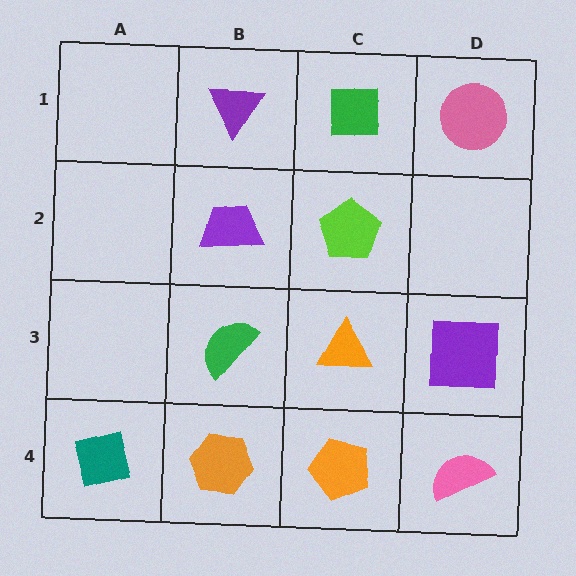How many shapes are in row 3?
3 shapes.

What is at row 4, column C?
An orange pentagon.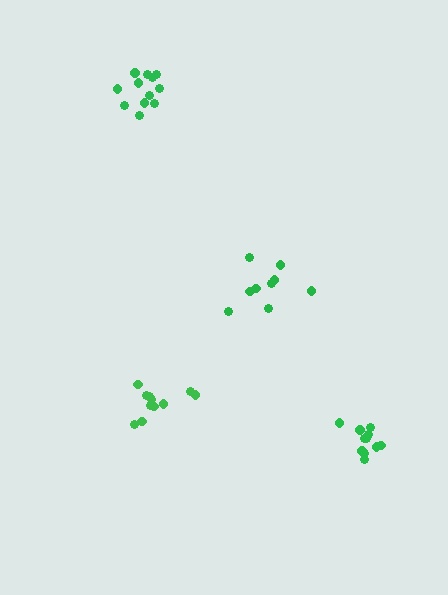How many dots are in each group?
Group 1: 11 dots, Group 2: 9 dots, Group 3: 12 dots, Group 4: 11 dots (43 total).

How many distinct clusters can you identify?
There are 4 distinct clusters.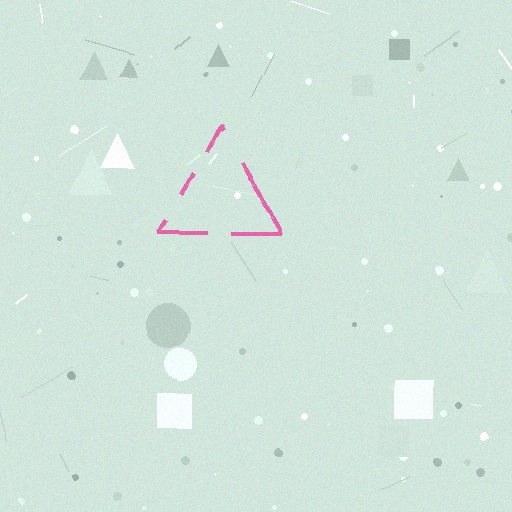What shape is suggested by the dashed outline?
The dashed outline suggests a triangle.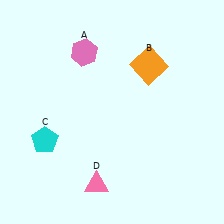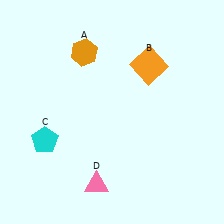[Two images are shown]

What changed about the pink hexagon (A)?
In Image 1, A is pink. In Image 2, it changed to orange.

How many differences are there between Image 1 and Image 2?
There is 1 difference between the two images.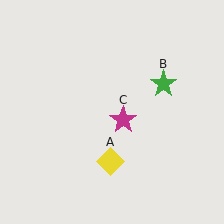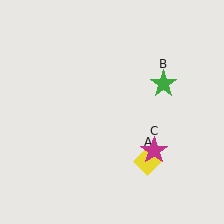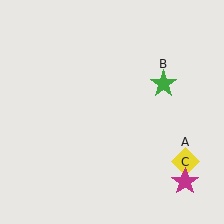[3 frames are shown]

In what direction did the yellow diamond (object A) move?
The yellow diamond (object A) moved right.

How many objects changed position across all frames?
2 objects changed position: yellow diamond (object A), magenta star (object C).